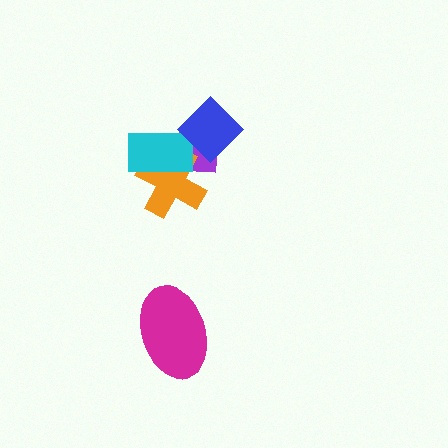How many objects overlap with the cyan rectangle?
3 objects overlap with the cyan rectangle.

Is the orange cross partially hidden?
Yes, it is partially covered by another shape.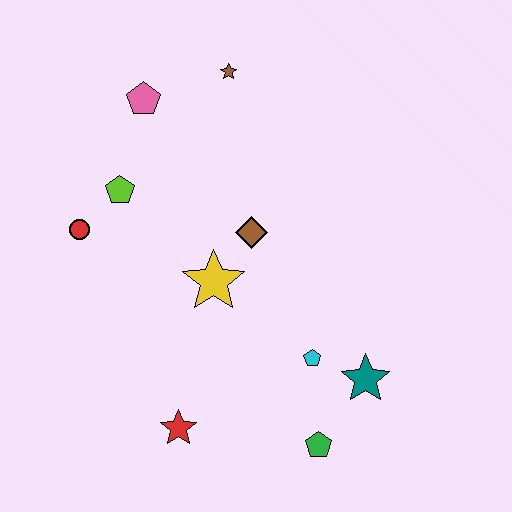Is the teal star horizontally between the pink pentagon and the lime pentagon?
No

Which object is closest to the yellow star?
The brown diamond is closest to the yellow star.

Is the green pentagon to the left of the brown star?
No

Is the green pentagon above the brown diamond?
No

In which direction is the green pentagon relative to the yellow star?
The green pentagon is below the yellow star.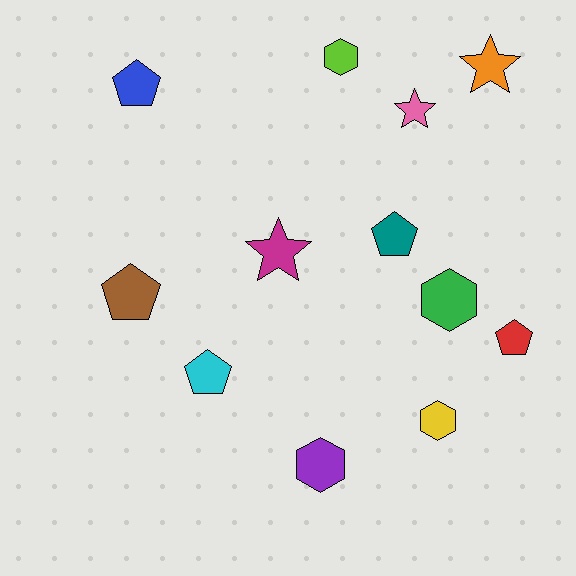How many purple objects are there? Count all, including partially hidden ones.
There is 1 purple object.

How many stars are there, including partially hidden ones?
There are 3 stars.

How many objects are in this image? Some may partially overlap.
There are 12 objects.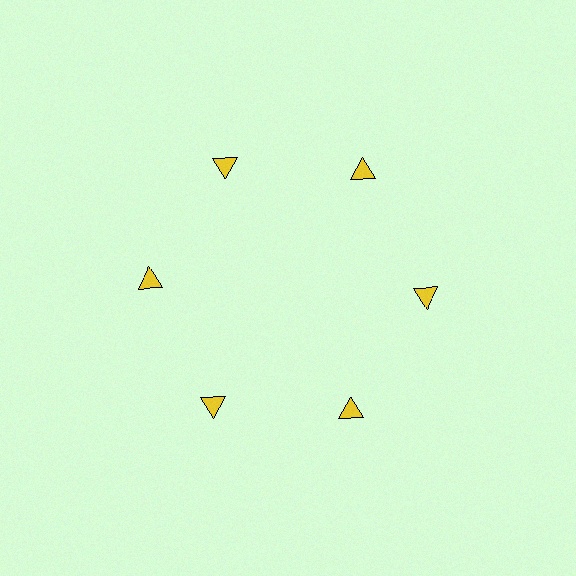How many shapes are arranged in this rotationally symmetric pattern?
There are 6 shapes, arranged in 6 groups of 1.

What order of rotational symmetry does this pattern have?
This pattern has 6-fold rotational symmetry.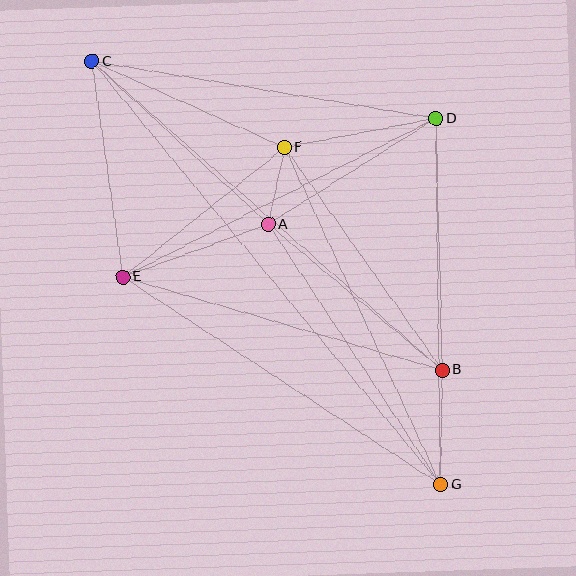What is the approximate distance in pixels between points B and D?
The distance between B and D is approximately 252 pixels.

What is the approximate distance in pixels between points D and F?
The distance between D and F is approximately 154 pixels.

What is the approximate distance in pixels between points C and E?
The distance between C and E is approximately 218 pixels.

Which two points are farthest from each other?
Points C and G are farthest from each other.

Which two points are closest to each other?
Points A and F are closest to each other.